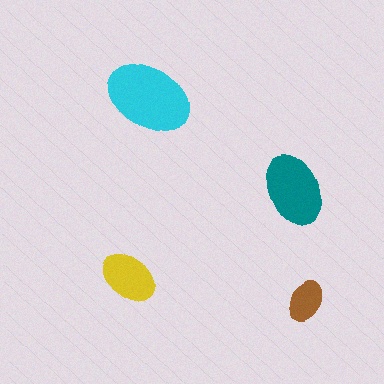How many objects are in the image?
There are 4 objects in the image.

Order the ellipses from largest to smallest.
the cyan one, the teal one, the yellow one, the brown one.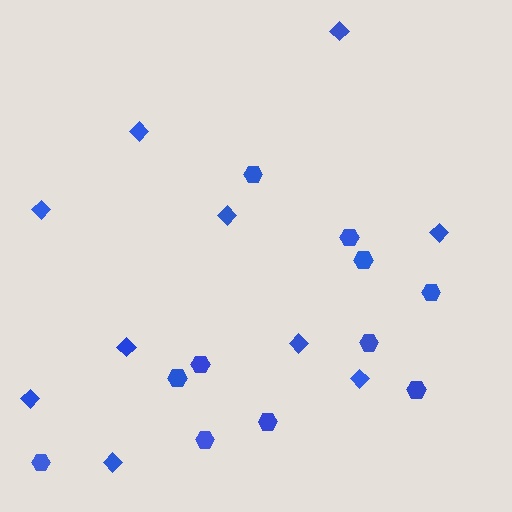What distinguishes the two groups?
There are 2 groups: one group of hexagons (11) and one group of diamonds (10).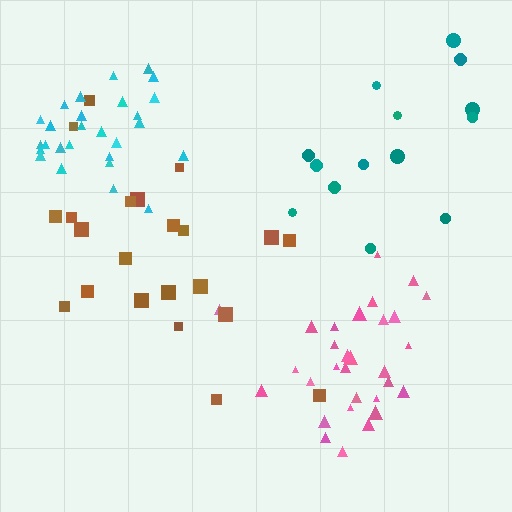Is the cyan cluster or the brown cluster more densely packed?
Cyan.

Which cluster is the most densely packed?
Cyan.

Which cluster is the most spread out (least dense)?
Teal.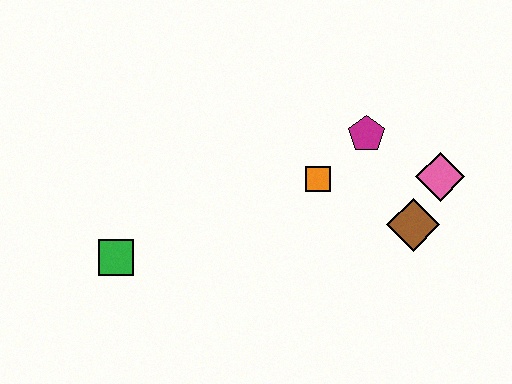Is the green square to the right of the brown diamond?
No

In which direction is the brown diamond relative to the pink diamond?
The brown diamond is below the pink diamond.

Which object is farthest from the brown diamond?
The green square is farthest from the brown diamond.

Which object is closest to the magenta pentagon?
The orange square is closest to the magenta pentagon.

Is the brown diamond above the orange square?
No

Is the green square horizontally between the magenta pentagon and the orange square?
No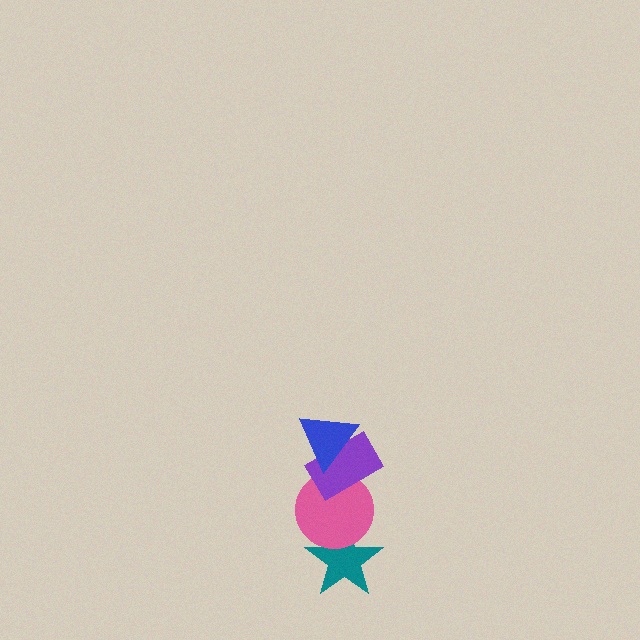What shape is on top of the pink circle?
The purple rectangle is on top of the pink circle.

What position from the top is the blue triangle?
The blue triangle is 1st from the top.